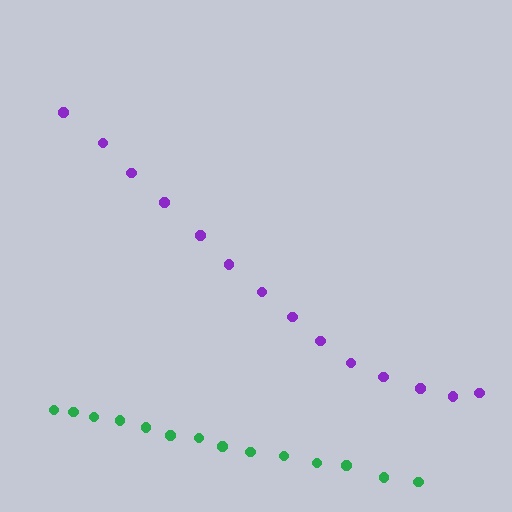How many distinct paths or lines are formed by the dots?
There are 2 distinct paths.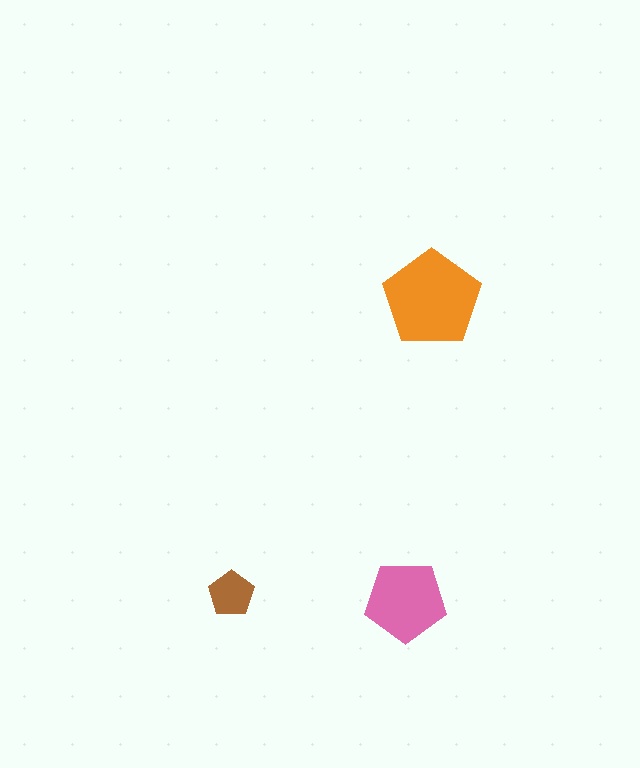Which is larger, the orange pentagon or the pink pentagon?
The orange one.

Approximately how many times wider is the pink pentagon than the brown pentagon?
About 2 times wider.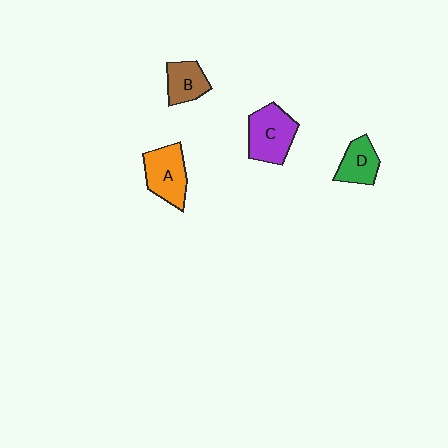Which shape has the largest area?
Shape C (purple).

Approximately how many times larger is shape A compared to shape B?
Approximately 1.4 times.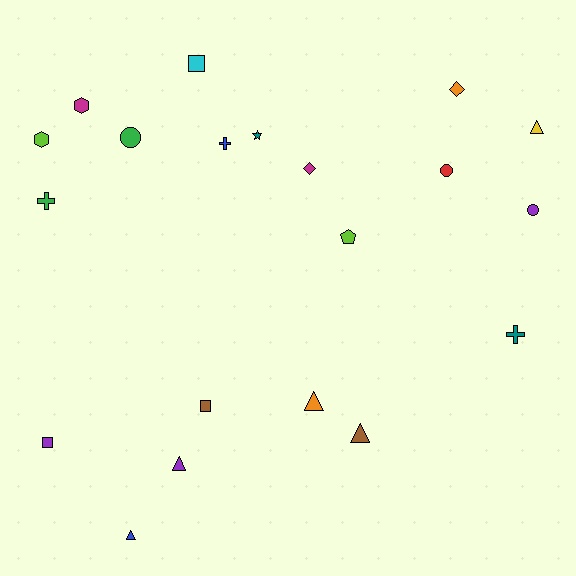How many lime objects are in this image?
There are 2 lime objects.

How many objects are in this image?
There are 20 objects.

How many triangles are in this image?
There are 5 triangles.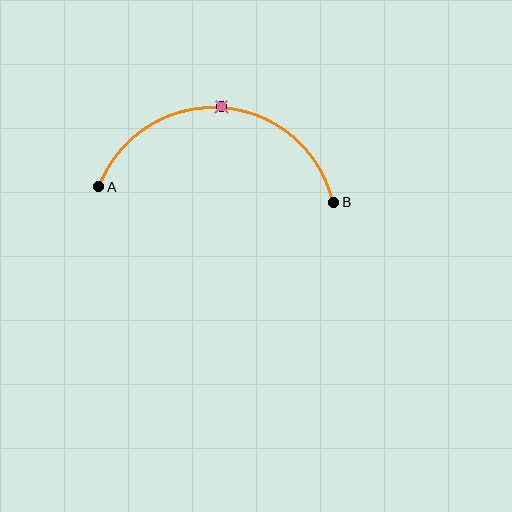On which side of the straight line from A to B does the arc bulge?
The arc bulges above the straight line connecting A and B.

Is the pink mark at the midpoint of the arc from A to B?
Yes. The pink mark lies on the arc at equal arc-length from both A and B — it is the arc midpoint.